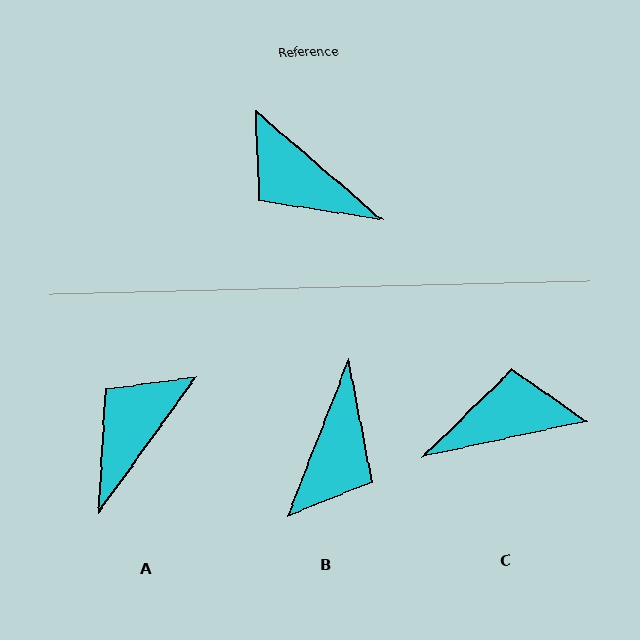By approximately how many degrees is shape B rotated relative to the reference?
Approximately 110 degrees counter-clockwise.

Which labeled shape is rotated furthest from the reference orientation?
C, about 127 degrees away.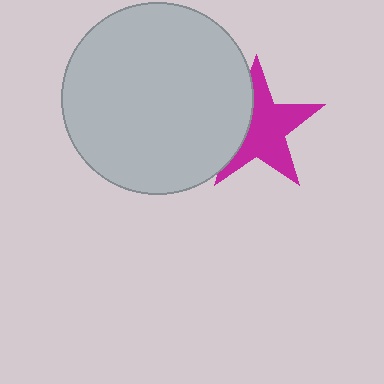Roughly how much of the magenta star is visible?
Most of it is visible (roughly 67%).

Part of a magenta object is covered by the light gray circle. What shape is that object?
It is a star.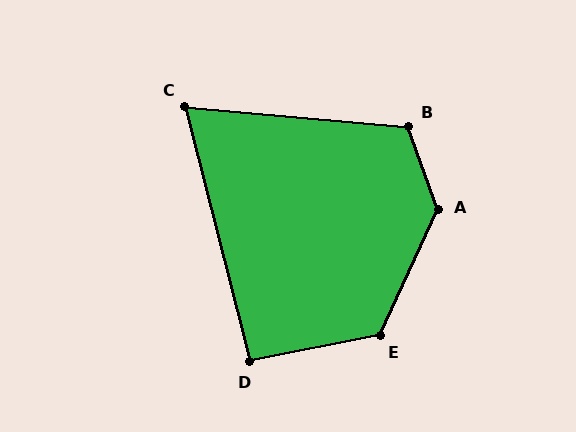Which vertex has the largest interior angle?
A, at approximately 136 degrees.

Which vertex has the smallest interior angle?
C, at approximately 71 degrees.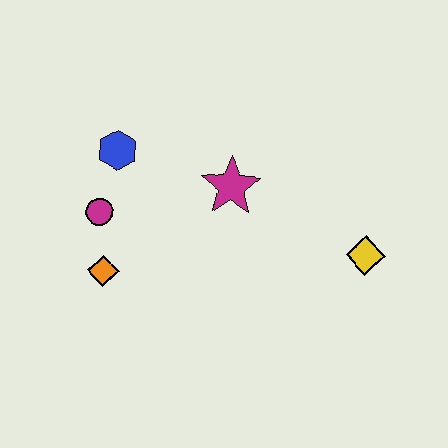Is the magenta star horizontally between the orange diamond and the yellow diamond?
Yes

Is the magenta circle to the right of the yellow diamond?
No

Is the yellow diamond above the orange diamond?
Yes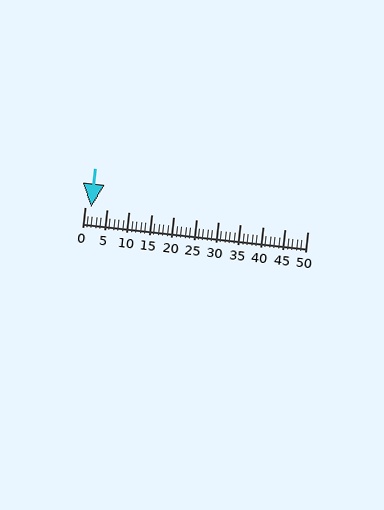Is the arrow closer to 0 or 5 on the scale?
The arrow is closer to 0.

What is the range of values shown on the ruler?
The ruler shows values from 0 to 50.